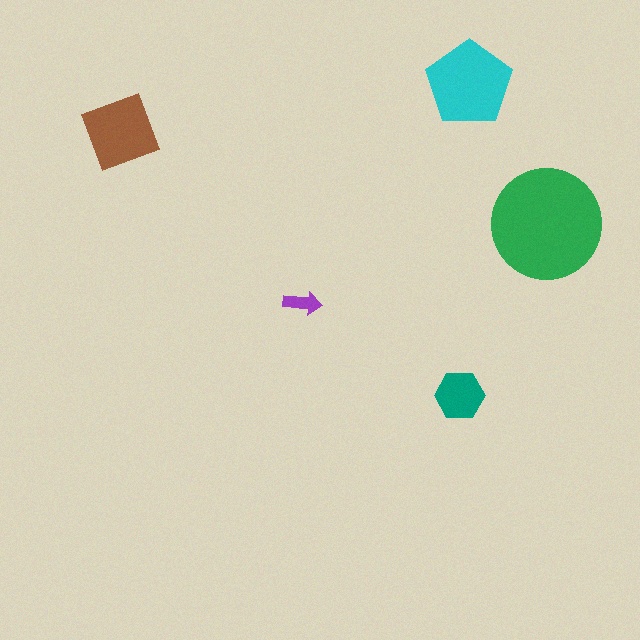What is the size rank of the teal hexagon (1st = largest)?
4th.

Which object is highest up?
The cyan pentagon is topmost.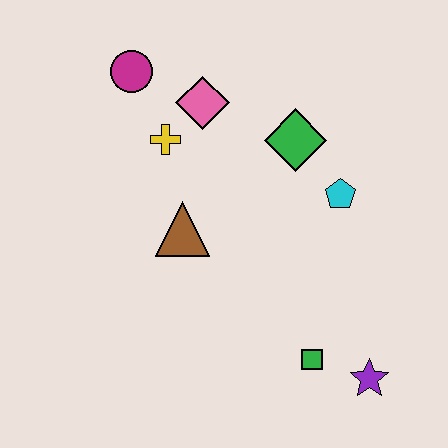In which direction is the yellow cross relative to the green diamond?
The yellow cross is to the left of the green diamond.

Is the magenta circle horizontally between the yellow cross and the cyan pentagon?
No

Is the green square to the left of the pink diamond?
No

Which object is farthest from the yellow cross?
The purple star is farthest from the yellow cross.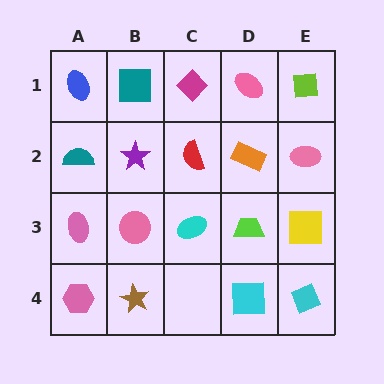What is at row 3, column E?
A yellow square.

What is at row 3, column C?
A cyan ellipse.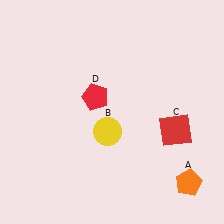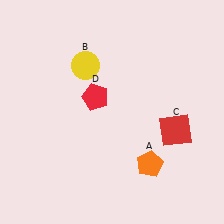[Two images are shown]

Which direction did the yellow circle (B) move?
The yellow circle (B) moved up.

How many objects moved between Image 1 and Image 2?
2 objects moved between the two images.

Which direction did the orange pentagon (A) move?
The orange pentagon (A) moved left.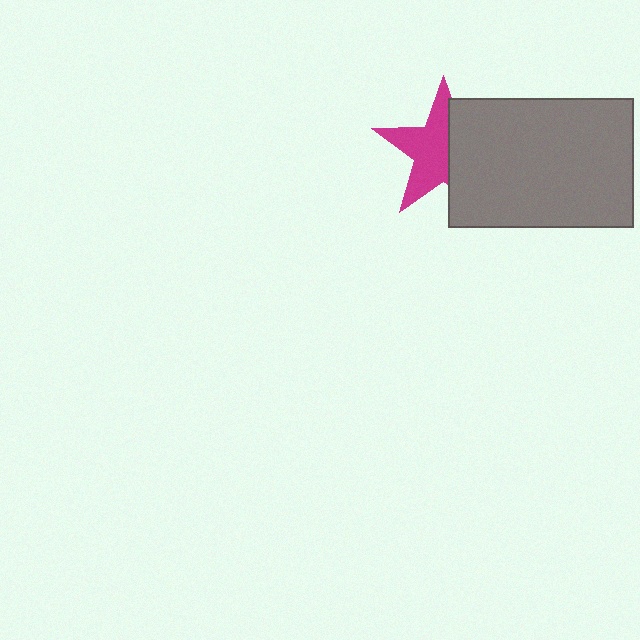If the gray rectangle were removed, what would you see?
You would see the complete magenta star.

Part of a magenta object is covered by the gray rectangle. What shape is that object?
It is a star.